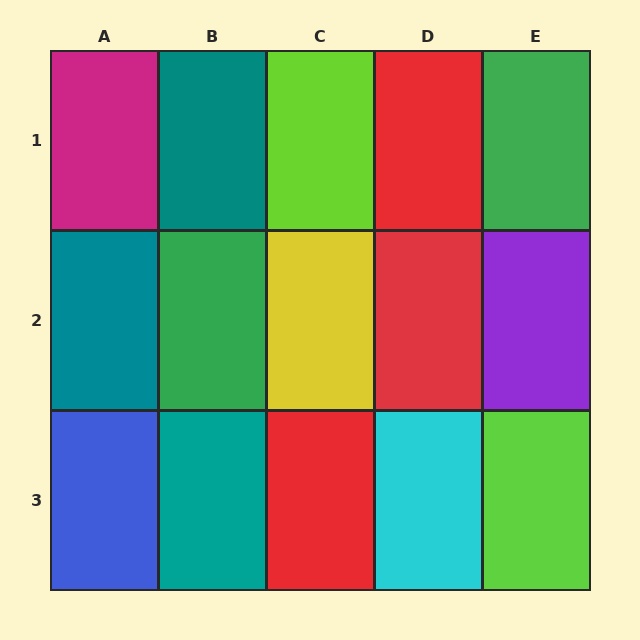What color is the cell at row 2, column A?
Teal.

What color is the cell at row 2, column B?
Green.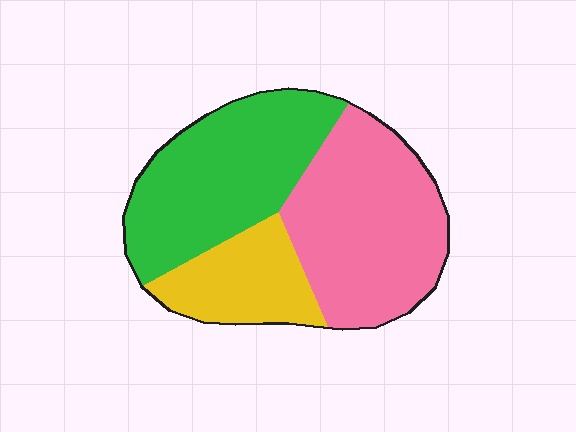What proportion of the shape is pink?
Pink takes up about two fifths (2/5) of the shape.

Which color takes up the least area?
Yellow, at roughly 20%.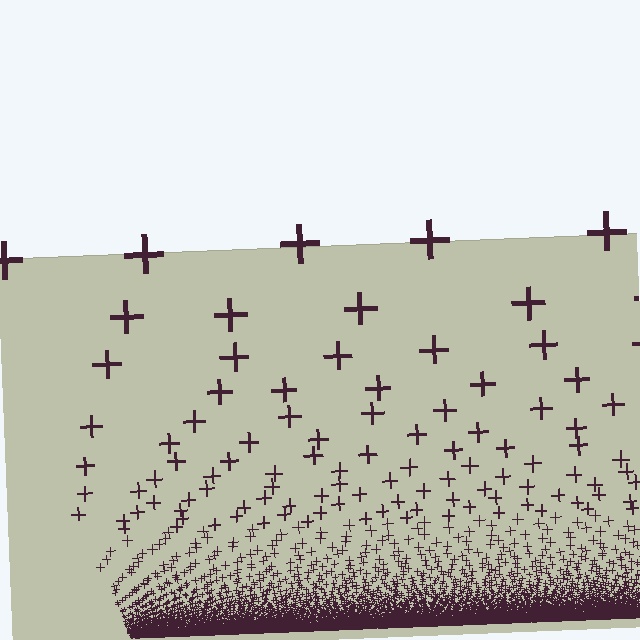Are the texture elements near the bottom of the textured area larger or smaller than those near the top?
Smaller. The gradient is inverted — elements near the bottom are smaller and denser.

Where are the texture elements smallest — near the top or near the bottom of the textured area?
Near the bottom.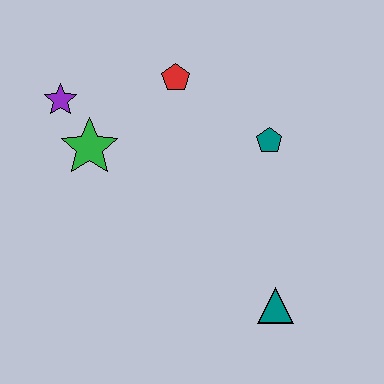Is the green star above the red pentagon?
No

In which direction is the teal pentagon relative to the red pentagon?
The teal pentagon is to the right of the red pentagon.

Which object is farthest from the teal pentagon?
The purple star is farthest from the teal pentagon.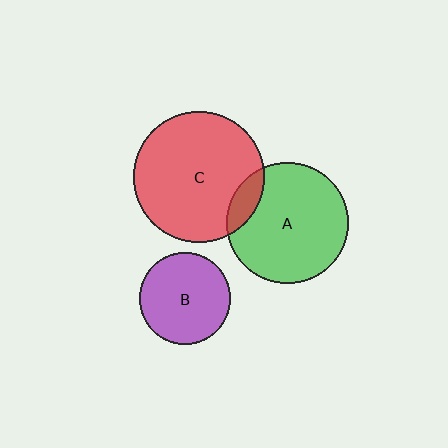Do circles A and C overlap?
Yes.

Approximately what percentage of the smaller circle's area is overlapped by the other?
Approximately 10%.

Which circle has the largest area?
Circle C (red).